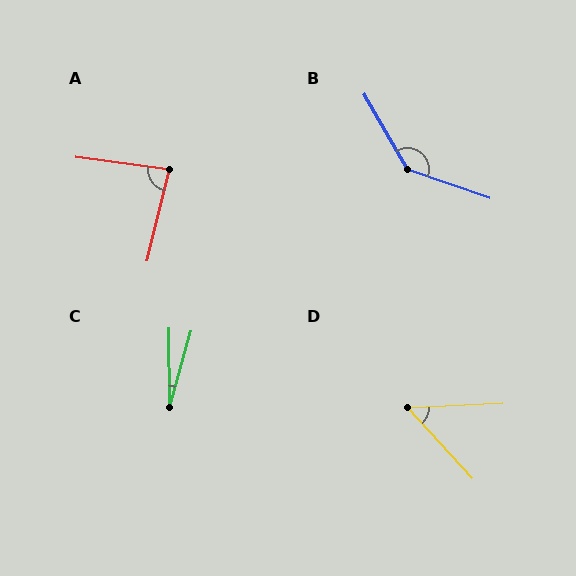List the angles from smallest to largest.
C (16°), D (50°), A (84°), B (139°).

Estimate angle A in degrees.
Approximately 84 degrees.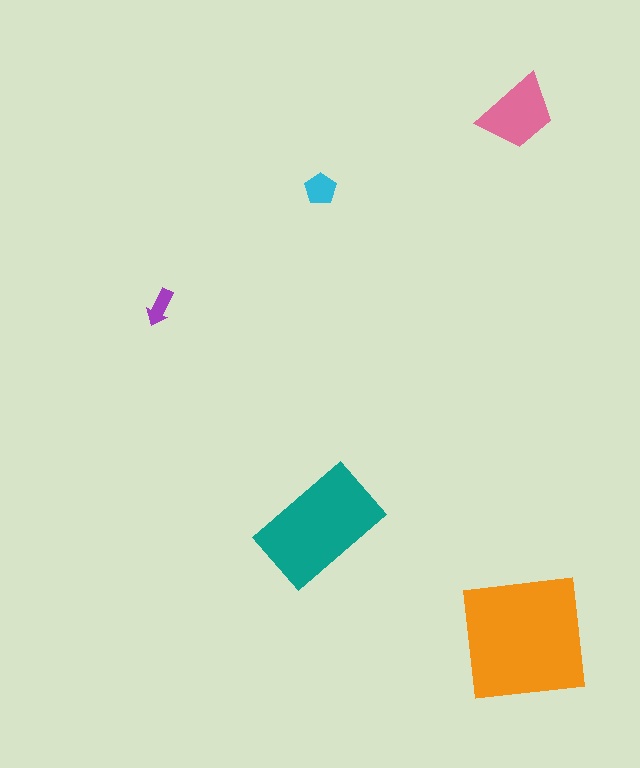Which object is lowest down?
The orange square is bottommost.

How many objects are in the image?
There are 5 objects in the image.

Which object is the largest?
The orange square.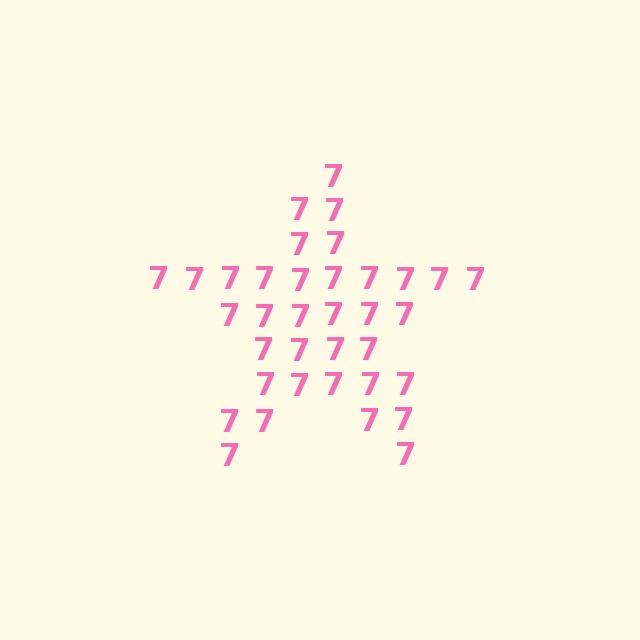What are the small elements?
The small elements are digit 7's.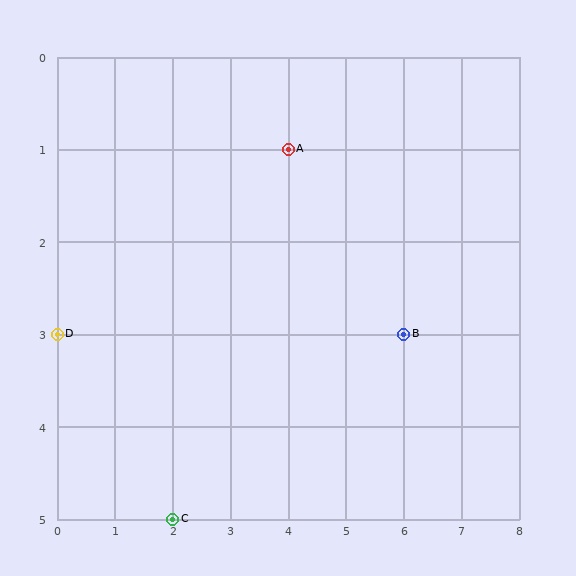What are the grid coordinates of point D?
Point D is at grid coordinates (0, 3).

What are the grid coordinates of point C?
Point C is at grid coordinates (2, 5).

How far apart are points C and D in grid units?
Points C and D are 2 columns and 2 rows apart (about 2.8 grid units diagonally).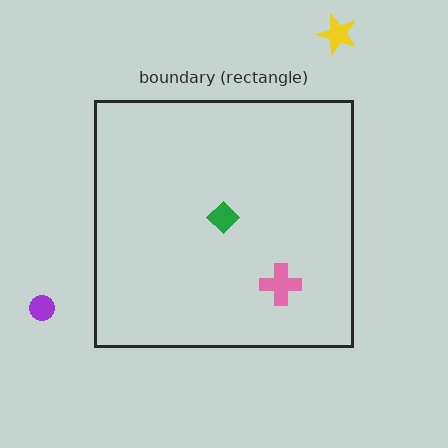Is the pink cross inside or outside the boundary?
Inside.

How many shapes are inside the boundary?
2 inside, 2 outside.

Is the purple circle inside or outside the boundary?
Outside.